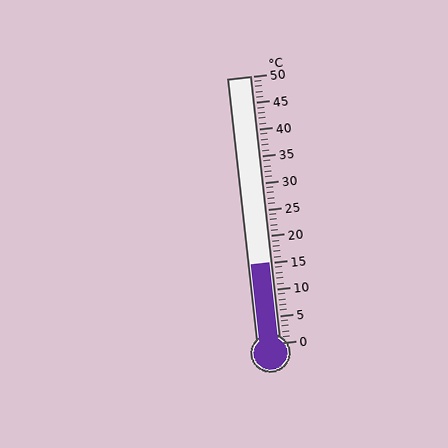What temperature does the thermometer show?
The thermometer shows approximately 15°C.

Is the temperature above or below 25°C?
The temperature is below 25°C.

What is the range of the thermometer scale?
The thermometer scale ranges from 0°C to 50°C.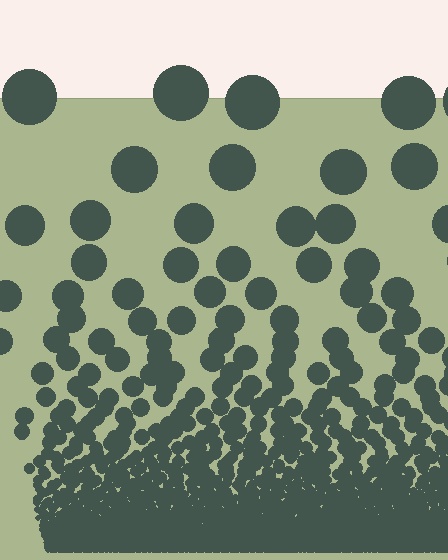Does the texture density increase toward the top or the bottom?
Density increases toward the bottom.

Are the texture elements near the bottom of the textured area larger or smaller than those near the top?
Smaller. The gradient is inverted — elements near the bottom are smaller and denser.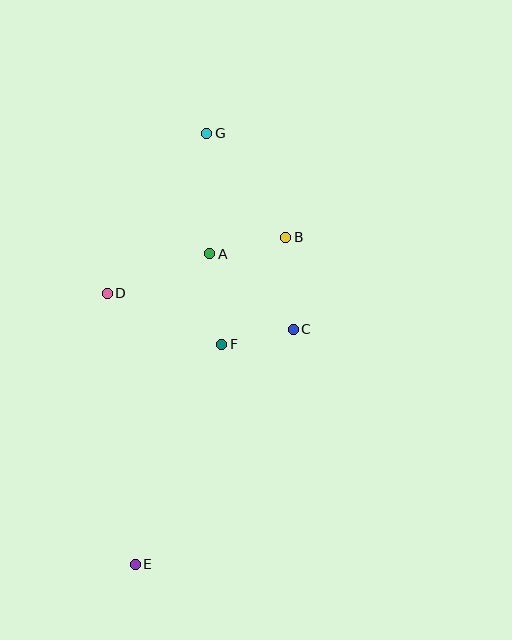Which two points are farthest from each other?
Points E and G are farthest from each other.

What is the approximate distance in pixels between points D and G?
The distance between D and G is approximately 188 pixels.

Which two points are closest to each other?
Points C and F are closest to each other.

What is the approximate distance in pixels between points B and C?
The distance between B and C is approximately 92 pixels.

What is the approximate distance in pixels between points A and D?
The distance between A and D is approximately 110 pixels.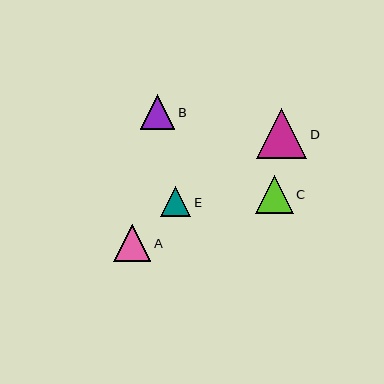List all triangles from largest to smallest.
From largest to smallest: D, C, A, B, E.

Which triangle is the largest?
Triangle D is the largest with a size of approximately 50 pixels.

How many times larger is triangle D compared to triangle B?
Triangle D is approximately 1.4 times the size of triangle B.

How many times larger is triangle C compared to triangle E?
Triangle C is approximately 1.3 times the size of triangle E.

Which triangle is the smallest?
Triangle E is the smallest with a size of approximately 30 pixels.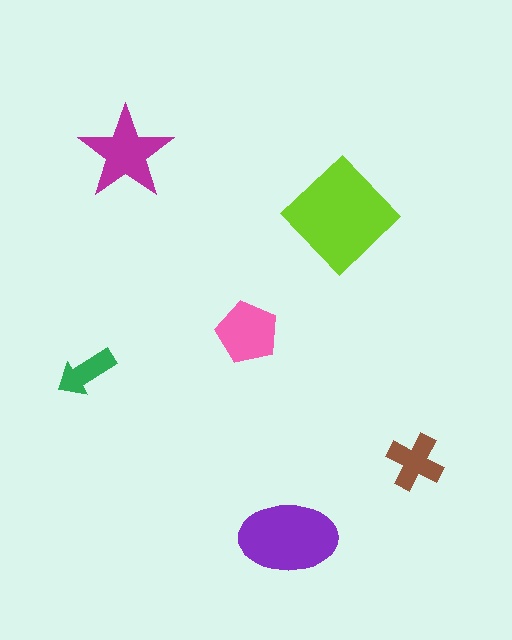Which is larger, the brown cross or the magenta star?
The magenta star.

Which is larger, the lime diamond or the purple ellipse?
The lime diamond.